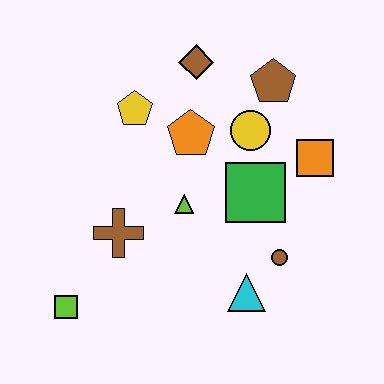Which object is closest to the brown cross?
The lime triangle is closest to the brown cross.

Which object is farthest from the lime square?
The brown pentagon is farthest from the lime square.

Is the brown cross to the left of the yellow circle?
Yes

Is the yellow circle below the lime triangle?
No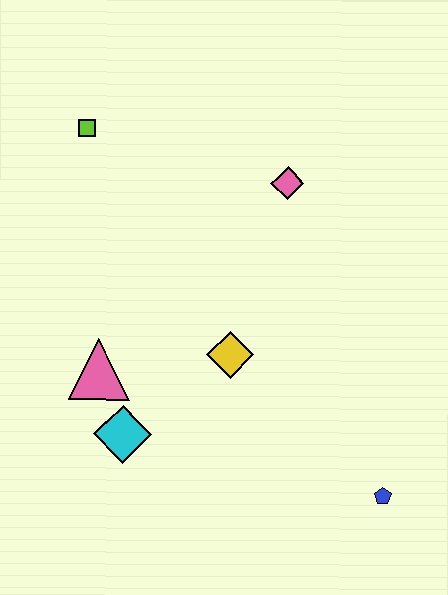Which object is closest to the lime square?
The pink diamond is closest to the lime square.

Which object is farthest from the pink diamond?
The blue pentagon is farthest from the pink diamond.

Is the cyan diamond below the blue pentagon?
No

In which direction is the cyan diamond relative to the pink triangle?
The cyan diamond is below the pink triangle.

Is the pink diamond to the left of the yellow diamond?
No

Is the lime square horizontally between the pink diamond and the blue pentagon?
No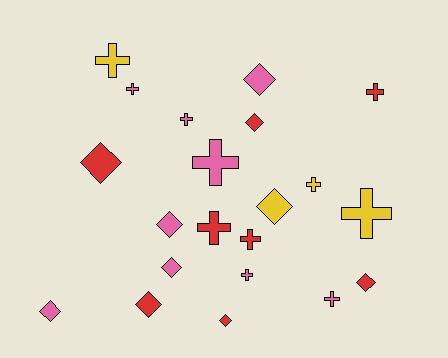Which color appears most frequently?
Pink, with 9 objects.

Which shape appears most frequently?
Cross, with 11 objects.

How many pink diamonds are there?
There are 4 pink diamonds.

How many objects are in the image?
There are 21 objects.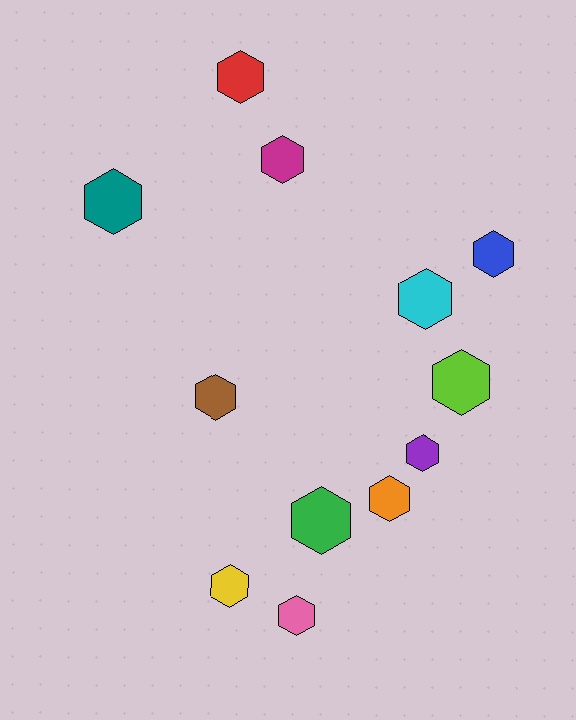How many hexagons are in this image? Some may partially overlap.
There are 12 hexagons.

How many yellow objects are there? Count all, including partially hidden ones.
There is 1 yellow object.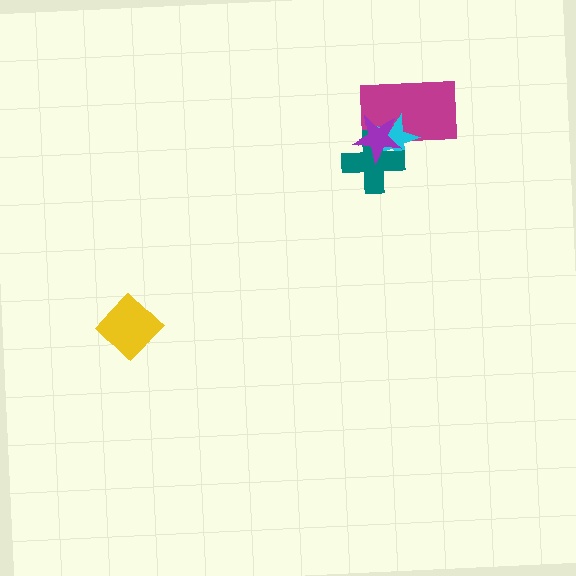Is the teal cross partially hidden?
Yes, it is partially covered by another shape.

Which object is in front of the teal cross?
The purple star is in front of the teal cross.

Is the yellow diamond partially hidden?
No, no other shape covers it.